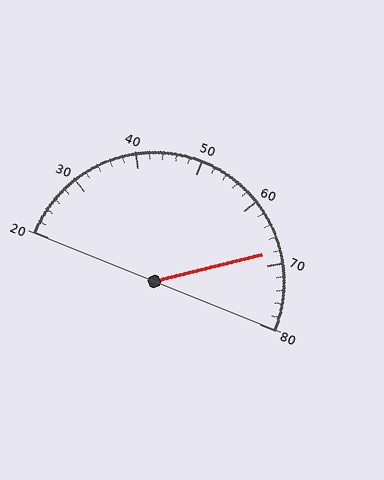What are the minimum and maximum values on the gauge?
The gauge ranges from 20 to 80.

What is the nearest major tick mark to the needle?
The nearest major tick mark is 70.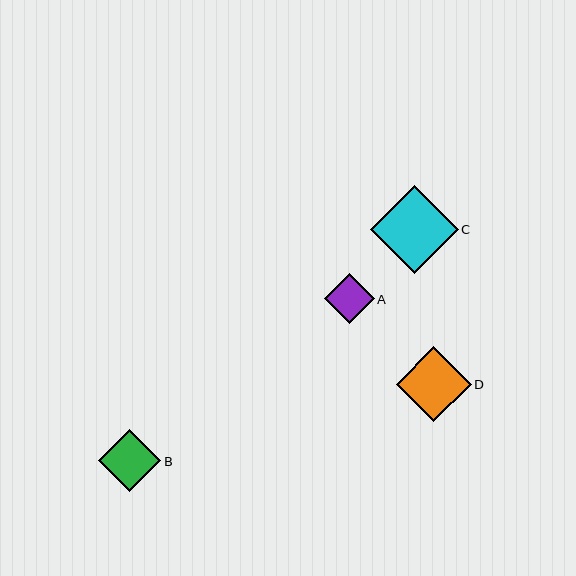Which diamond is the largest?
Diamond C is the largest with a size of approximately 87 pixels.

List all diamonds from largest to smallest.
From largest to smallest: C, D, B, A.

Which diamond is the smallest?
Diamond A is the smallest with a size of approximately 50 pixels.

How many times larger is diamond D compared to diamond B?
Diamond D is approximately 1.2 times the size of diamond B.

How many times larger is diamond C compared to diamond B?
Diamond C is approximately 1.4 times the size of diamond B.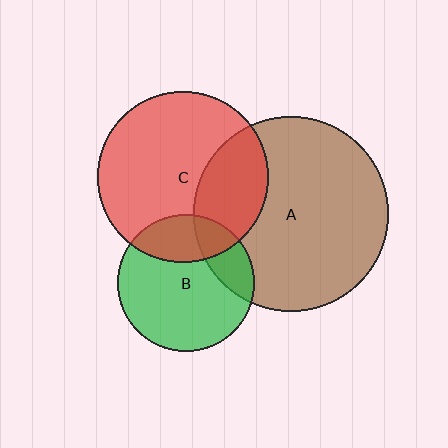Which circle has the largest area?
Circle A (brown).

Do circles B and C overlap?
Yes.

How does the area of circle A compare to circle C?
Approximately 1.3 times.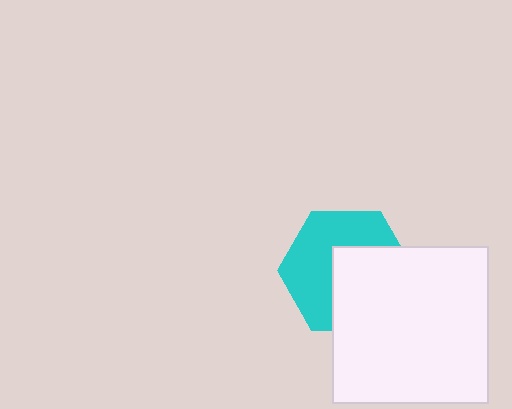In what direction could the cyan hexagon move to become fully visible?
The cyan hexagon could move toward the upper-left. That would shift it out from behind the white square entirely.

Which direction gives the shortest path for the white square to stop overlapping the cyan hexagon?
Moving toward the lower-right gives the shortest separation.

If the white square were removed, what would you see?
You would see the complete cyan hexagon.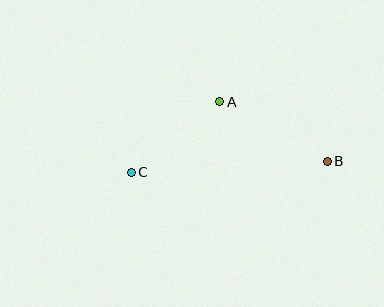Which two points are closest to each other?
Points A and C are closest to each other.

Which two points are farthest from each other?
Points B and C are farthest from each other.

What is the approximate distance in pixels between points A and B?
The distance between A and B is approximately 123 pixels.